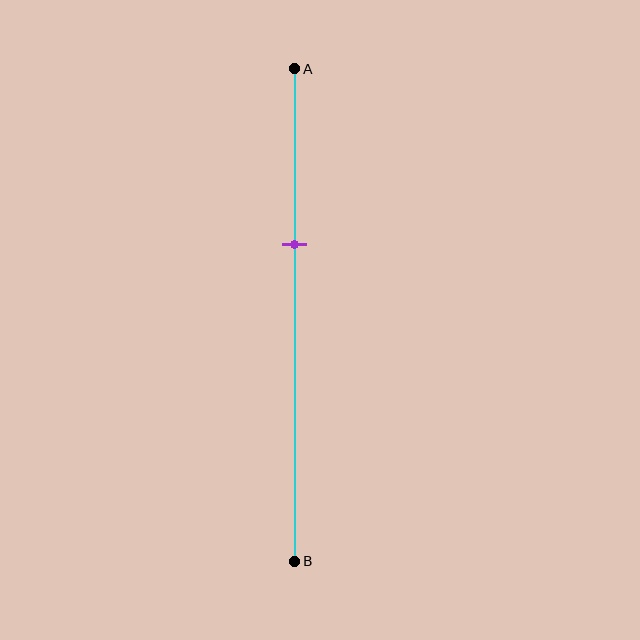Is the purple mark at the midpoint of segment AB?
No, the mark is at about 35% from A, not at the 50% midpoint.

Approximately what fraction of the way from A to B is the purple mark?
The purple mark is approximately 35% of the way from A to B.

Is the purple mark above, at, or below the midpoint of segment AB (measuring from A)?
The purple mark is above the midpoint of segment AB.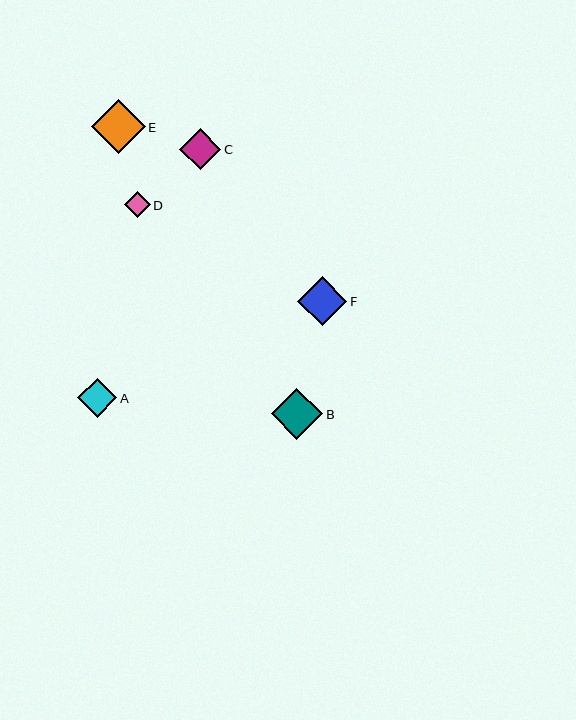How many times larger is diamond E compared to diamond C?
Diamond E is approximately 1.3 times the size of diamond C.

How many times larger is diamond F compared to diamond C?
Diamond F is approximately 1.2 times the size of diamond C.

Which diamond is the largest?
Diamond E is the largest with a size of approximately 54 pixels.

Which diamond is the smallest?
Diamond D is the smallest with a size of approximately 26 pixels.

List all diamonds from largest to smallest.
From largest to smallest: E, B, F, C, A, D.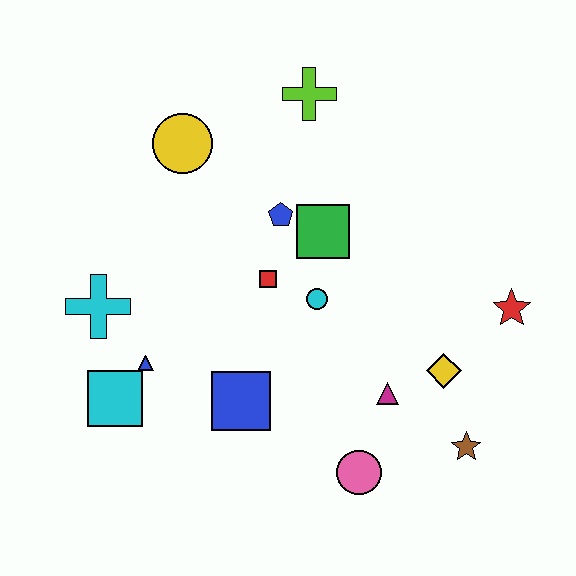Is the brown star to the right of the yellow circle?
Yes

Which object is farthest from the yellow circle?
The brown star is farthest from the yellow circle.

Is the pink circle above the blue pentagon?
No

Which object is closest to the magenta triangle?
The yellow diamond is closest to the magenta triangle.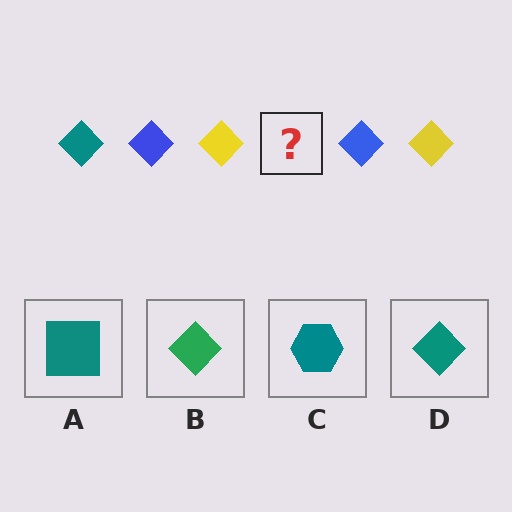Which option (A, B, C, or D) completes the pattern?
D.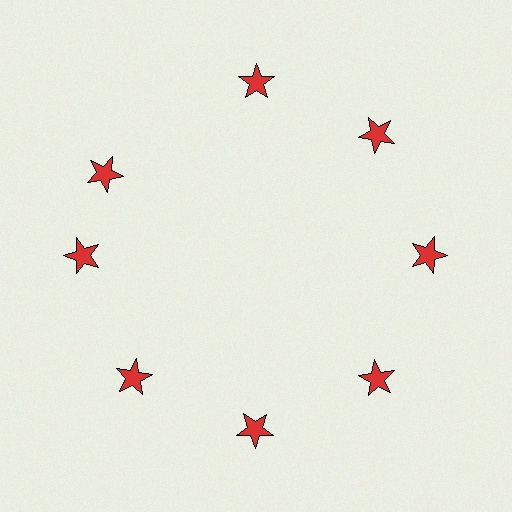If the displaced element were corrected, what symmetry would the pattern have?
It would have 8-fold rotational symmetry — the pattern would map onto itself every 45 degrees.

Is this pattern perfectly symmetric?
No. The 8 red stars are arranged in a ring, but one element near the 10 o'clock position is rotated out of alignment along the ring, breaking the 8-fold rotational symmetry.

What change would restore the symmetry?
The symmetry would be restored by rotating it back into even spacing with its neighbors so that all 8 stars sit at equal angles and equal distance from the center.